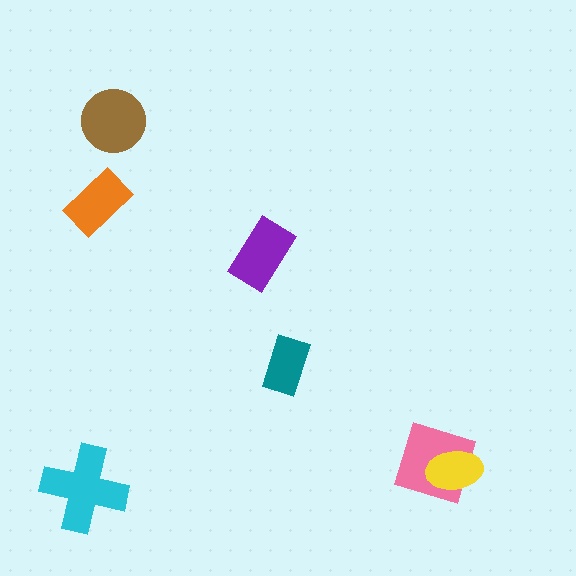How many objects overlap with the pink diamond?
1 object overlaps with the pink diamond.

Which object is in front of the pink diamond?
The yellow ellipse is in front of the pink diamond.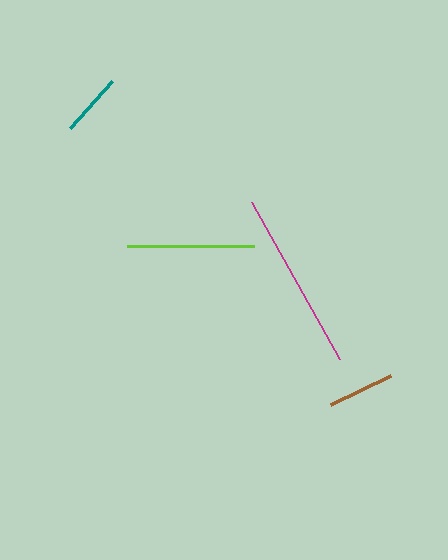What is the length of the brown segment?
The brown segment is approximately 67 pixels long.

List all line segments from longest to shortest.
From longest to shortest: magenta, lime, brown, teal.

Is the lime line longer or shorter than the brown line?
The lime line is longer than the brown line.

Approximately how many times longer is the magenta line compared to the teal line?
The magenta line is approximately 2.9 times the length of the teal line.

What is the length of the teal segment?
The teal segment is approximately 63 pixels long.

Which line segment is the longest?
The magenta line is the longest at approximately 180 pixels.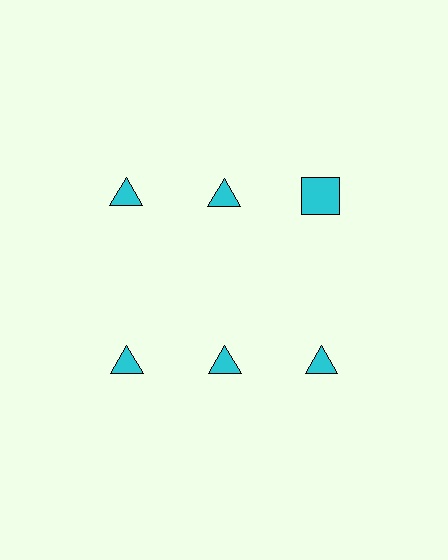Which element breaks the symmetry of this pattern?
The cyan square in the top row, center column breaks the symmetry. All other shapes are cyan triangles.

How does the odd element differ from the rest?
It has a different shape: square instead of triangle.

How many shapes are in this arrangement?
There are 6 shapes arranged in a grid pattern.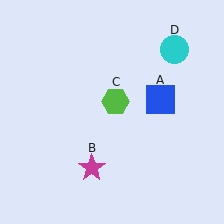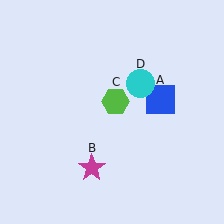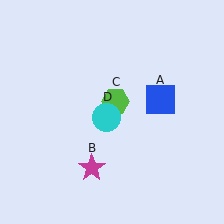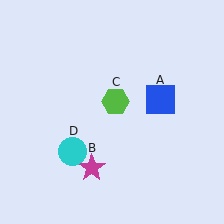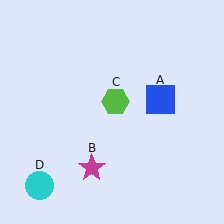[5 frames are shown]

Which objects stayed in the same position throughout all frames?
Blue square (object A) and magenta star (object B) and lime hexagon (object C) remained stationary.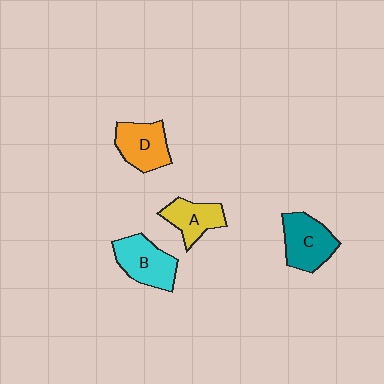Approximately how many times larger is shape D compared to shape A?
Approximately 1.2 times.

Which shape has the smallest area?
Shape A (yellow).